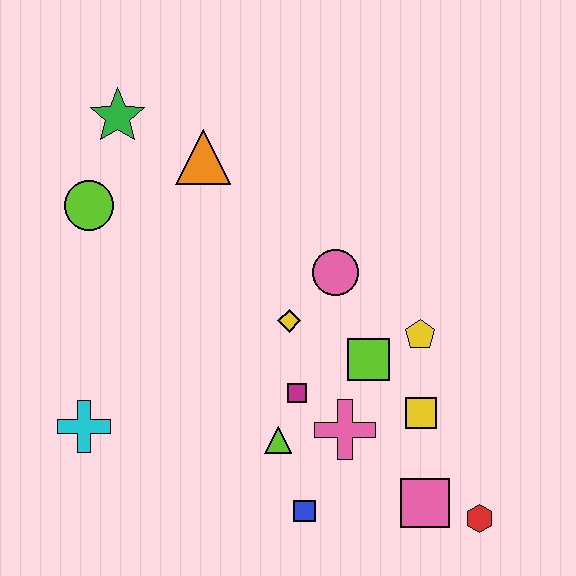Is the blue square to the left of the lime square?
Yes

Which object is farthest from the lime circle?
The red hexagon is farthest from the lime circle.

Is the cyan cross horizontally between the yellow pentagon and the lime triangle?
No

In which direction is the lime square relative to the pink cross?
The lime square is above the pink cross.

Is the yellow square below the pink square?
No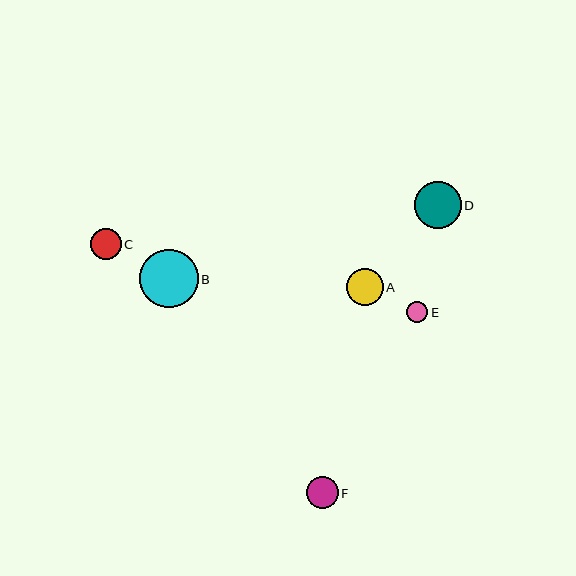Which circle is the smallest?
Circle E is the smallest with a size of approximately 21 pixels.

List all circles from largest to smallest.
From largest to smallest: B, D, A, F, C, E.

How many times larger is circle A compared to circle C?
Circle A is approximately 1.2 times the size of circle C.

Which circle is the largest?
Circle B is the largest with a size of approximately 59 pixels.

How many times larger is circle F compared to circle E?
Circle F is approximately 1.5 times the size of circle E.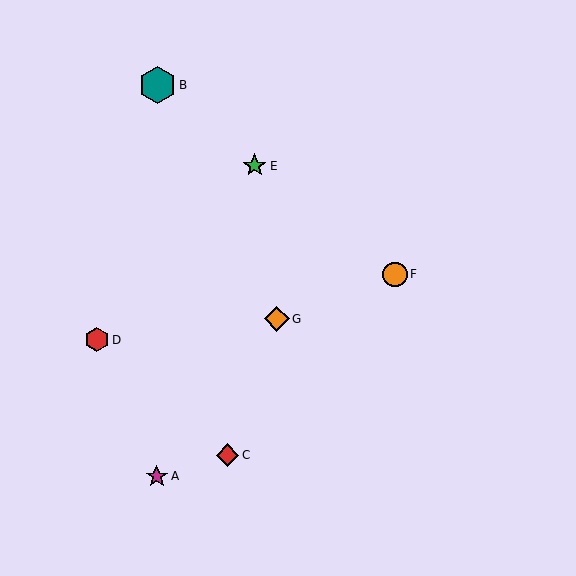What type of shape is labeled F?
Shape F is an orange circle.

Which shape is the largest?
The teal hexagon (labeled B) is the largest.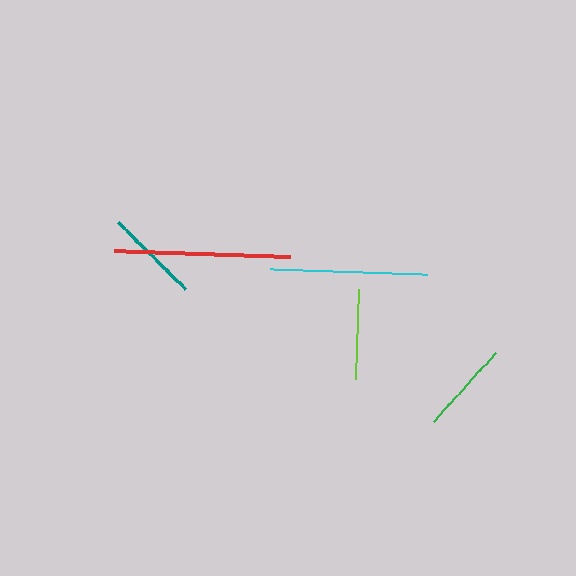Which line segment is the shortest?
The lime line is the shortest at approximately 90 pixels.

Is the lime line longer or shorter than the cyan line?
The cyan line is longer than the lime line.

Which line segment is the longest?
The red line is the longest at approximately 175 pixels.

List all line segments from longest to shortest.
From longest to shortest: red, cyan, teal, green, lime.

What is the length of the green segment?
The green segment is approximately 93 pixels long.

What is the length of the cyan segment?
The cyan segment is approximately 157 pixels long.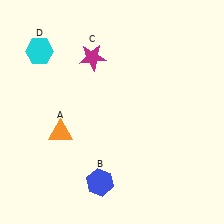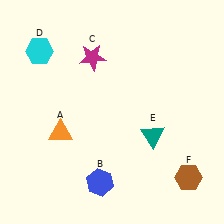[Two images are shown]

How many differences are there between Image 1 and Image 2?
There are 2 differences between the two images.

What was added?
A teal triangle (E), a brown hexagon (F) were added in Image 2.